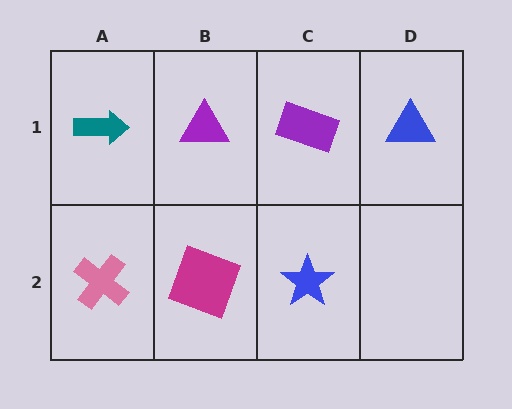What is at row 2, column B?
A magenta square.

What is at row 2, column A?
A pink cross.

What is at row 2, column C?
A blue star.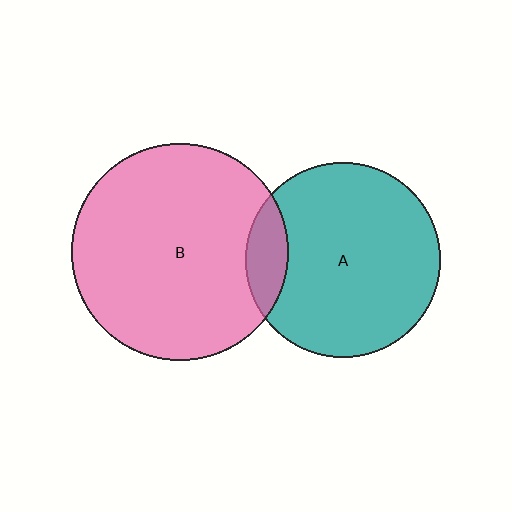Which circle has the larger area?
Circle B (pink).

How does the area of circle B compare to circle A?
Approximately 1.2 times.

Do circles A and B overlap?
Yes.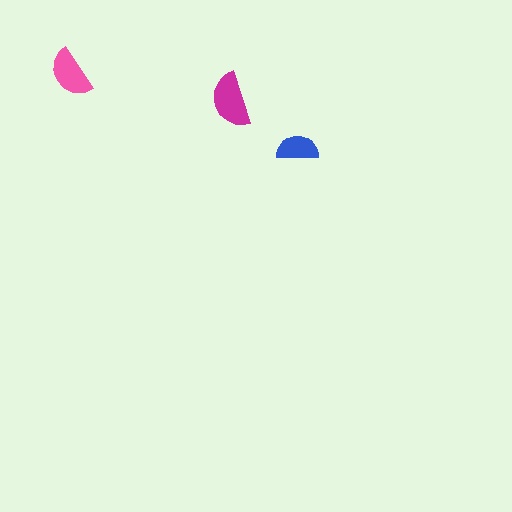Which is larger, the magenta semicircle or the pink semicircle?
The magenta one.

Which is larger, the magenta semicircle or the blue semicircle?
The magenta one.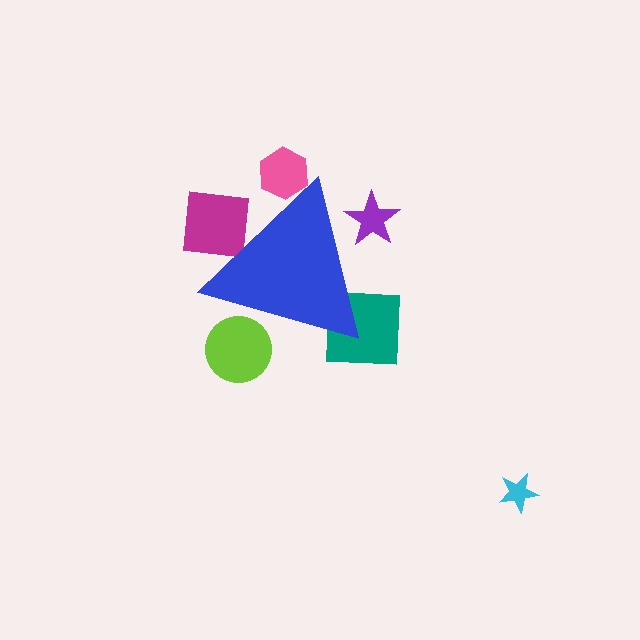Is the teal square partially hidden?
Yes, the teal square is partially hidden behind the blue triangle.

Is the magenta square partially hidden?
Yes, the magenta square is partially hidden behind the blue triangle.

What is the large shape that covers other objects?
A blue triangle.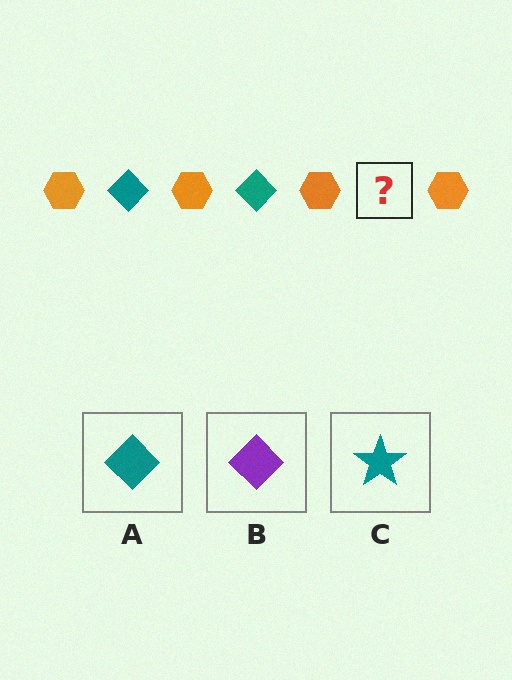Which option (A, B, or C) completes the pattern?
A.